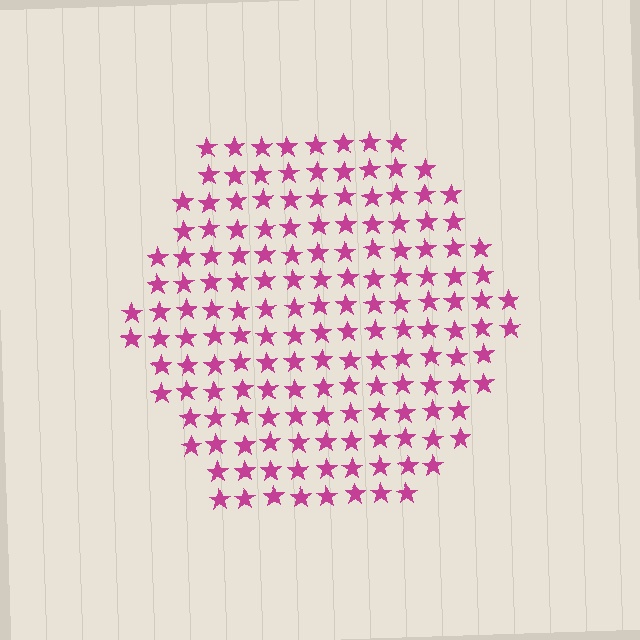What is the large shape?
The large shape is a hexagon.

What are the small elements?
The small elements are stars.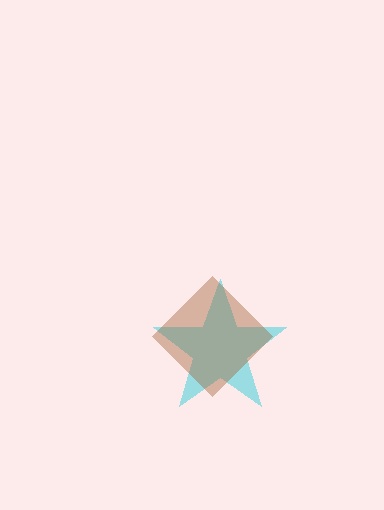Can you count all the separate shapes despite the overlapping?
Yes, there are 2 separate shapes.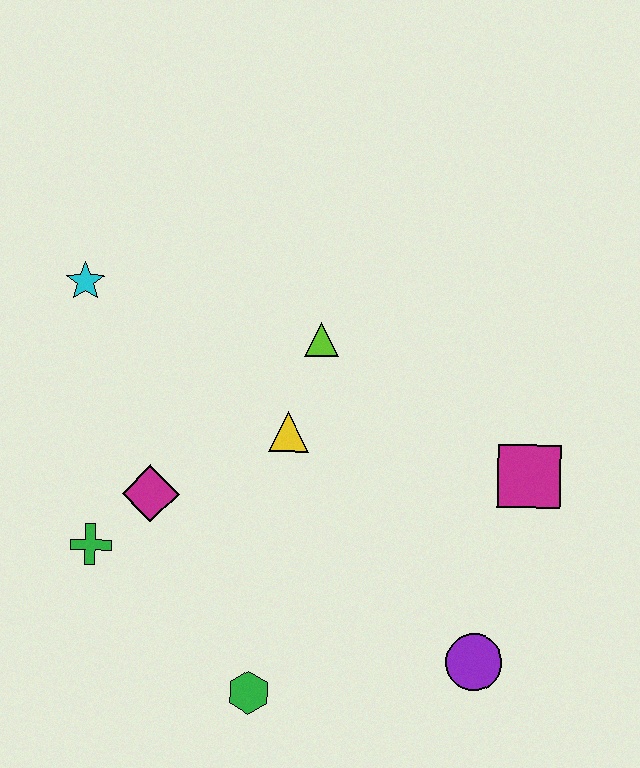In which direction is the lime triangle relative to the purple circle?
The lime triangle is above the purple circle.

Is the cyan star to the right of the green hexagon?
No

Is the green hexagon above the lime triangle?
No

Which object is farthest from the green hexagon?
The cyan star is farthest from the green hexagon.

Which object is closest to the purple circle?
The magenta square is closest to the purple circle.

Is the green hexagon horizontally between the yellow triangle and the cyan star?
Yes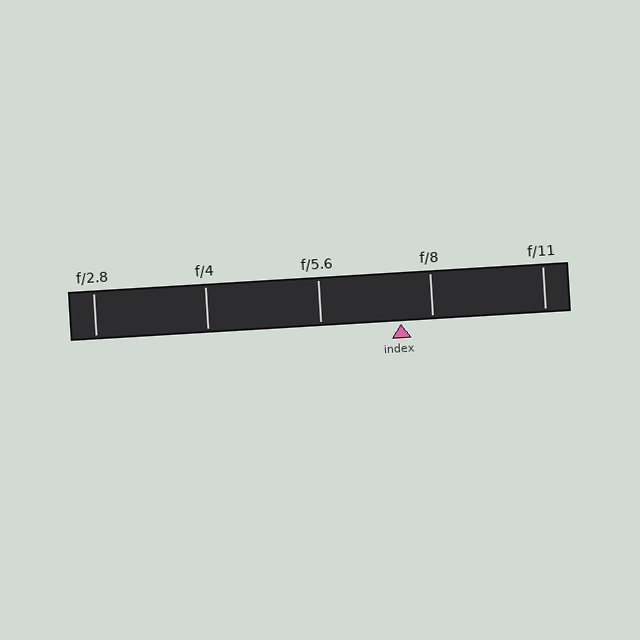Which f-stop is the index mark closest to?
The index mark is closest to f/8.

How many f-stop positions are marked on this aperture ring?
There are 5 f-stop positions marked.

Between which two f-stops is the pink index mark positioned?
The index mark is between f/5.6 and f/8.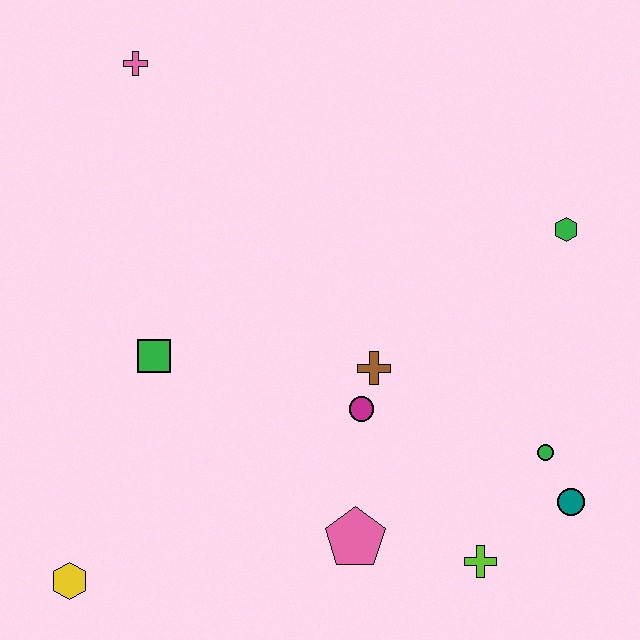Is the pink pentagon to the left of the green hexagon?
Yes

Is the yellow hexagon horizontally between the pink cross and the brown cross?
No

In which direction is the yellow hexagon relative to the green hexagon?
The yellow hexagon is to the left of the green hexagon.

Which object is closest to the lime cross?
The teal circle is closest to the lime cross.